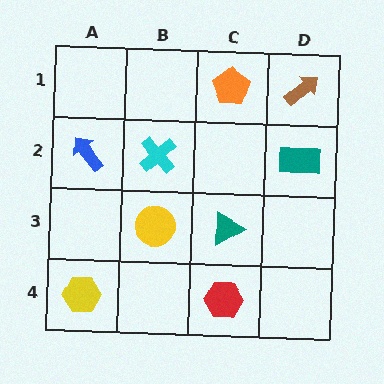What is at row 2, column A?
A blue arrow.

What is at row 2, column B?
A cyan cross.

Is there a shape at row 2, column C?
No, that cell is empty.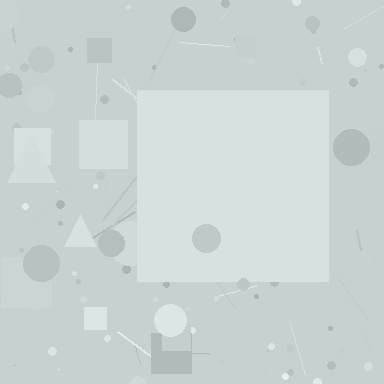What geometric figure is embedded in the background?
A square is embedded in the background.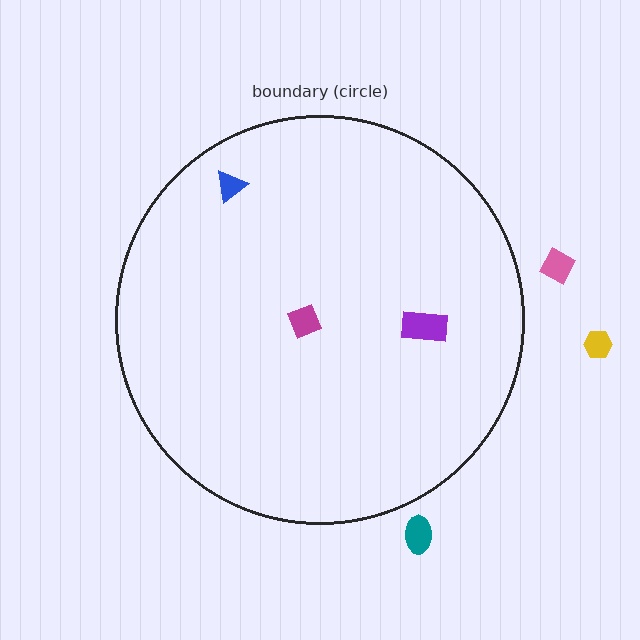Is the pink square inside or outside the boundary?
Outside.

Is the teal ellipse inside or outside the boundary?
Outside.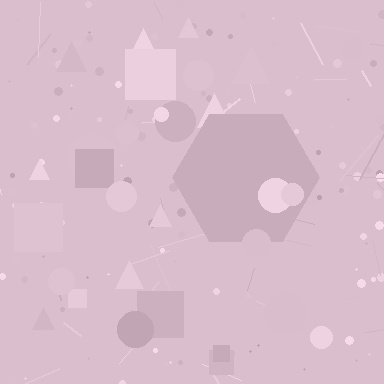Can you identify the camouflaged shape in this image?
The camouflaged shape is a hexagon.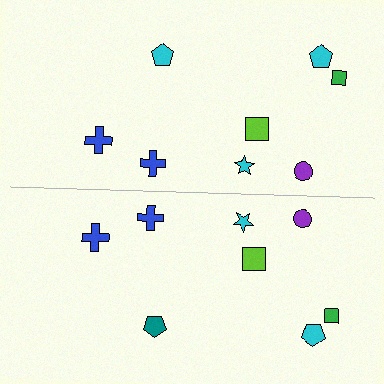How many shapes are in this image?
There are 16 shapes in this image.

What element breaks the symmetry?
The teal pentagon on the bottom side breaks the symmetry — its mirror counterpart is cyan.